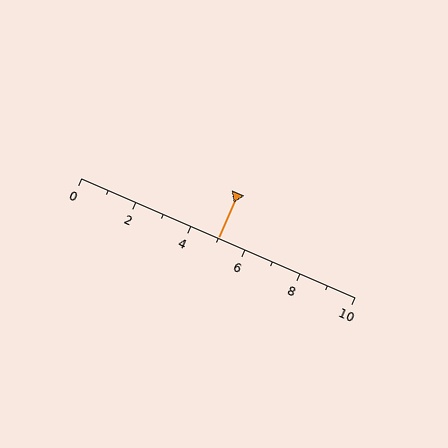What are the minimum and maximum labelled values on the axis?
The axis runs from 0 to 10.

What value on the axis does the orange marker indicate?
The marker indicates approximately 5.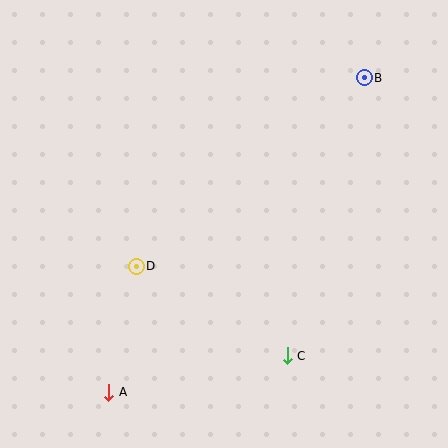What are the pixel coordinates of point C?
Point C is at (287, 356).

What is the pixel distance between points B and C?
The distance between B and C is 288 pixels.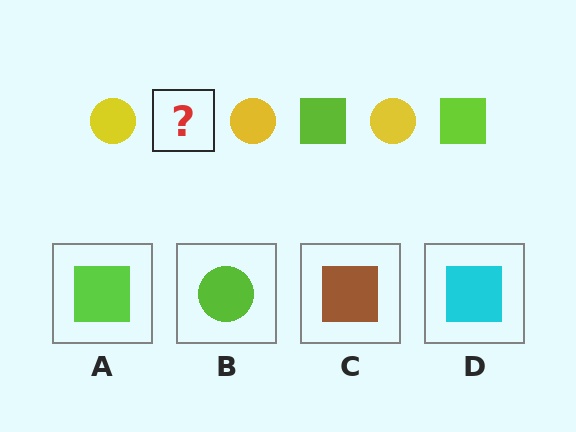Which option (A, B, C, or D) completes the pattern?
A.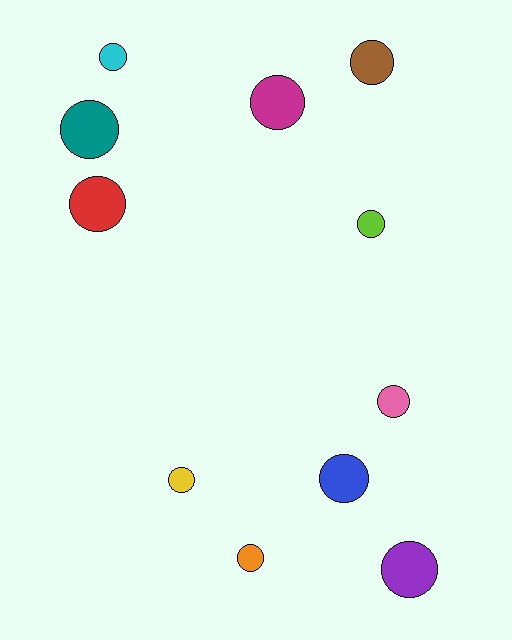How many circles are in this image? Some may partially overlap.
There are 11 circles.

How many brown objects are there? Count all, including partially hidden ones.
There is 1 brown object.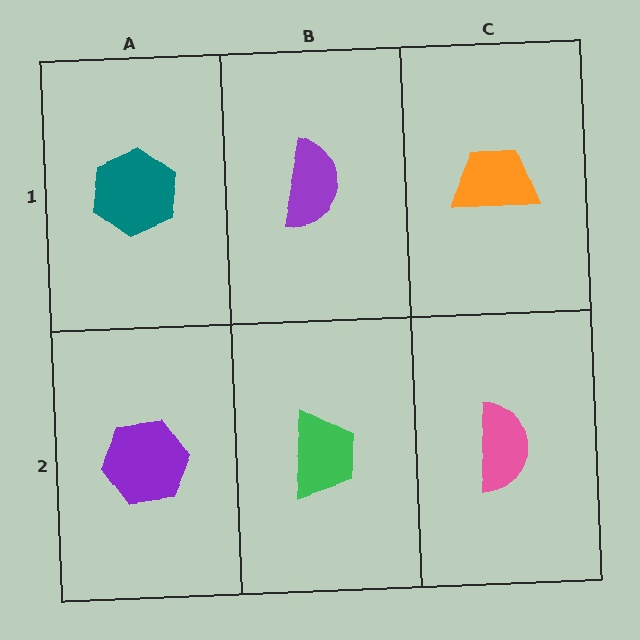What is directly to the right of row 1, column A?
A purple semicircle.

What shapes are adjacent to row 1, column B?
A green trapezoid (row 2, column B), a teal hexagon (row 1, column A), an orange trapezoid (row 1, column C).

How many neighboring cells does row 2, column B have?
3.